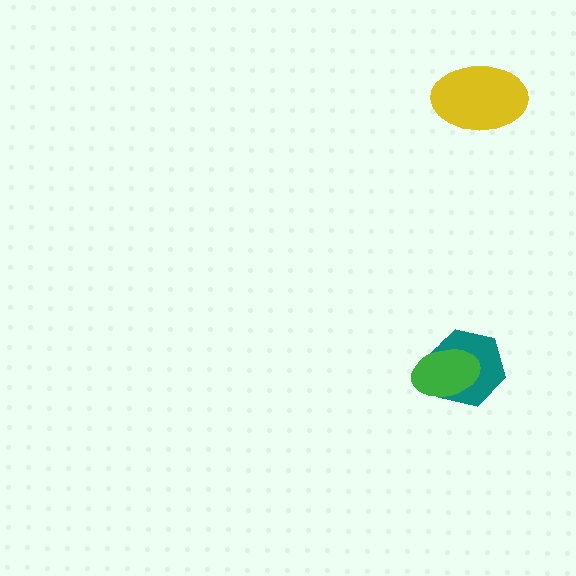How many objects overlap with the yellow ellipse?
0 objects overlap with the yellow ellipse.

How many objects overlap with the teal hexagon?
1 object overlaps with the teal hexagon.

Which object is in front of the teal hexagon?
The green ellipse is in front of the teal hexagon.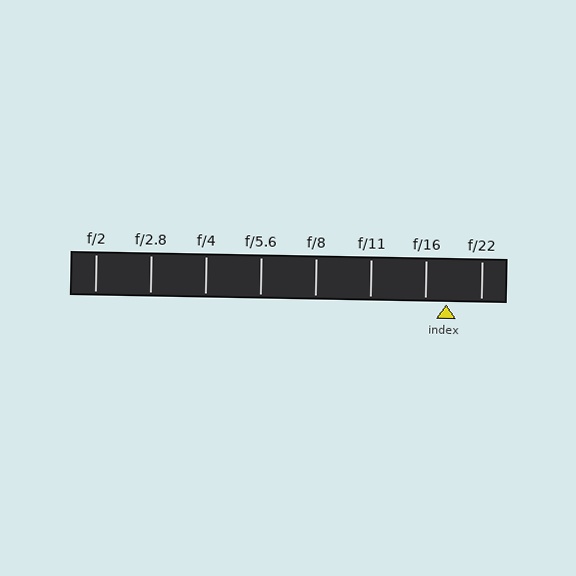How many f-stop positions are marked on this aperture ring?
There are 8 f-stop positions marked.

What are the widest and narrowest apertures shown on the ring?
The widest aperture shown is f/2 and the narrowest is f/22.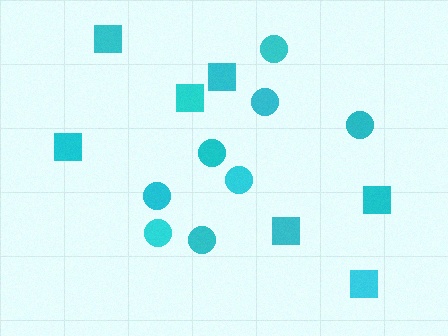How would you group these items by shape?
There are 2 groups: one group of squares (7) and one group of circles (8).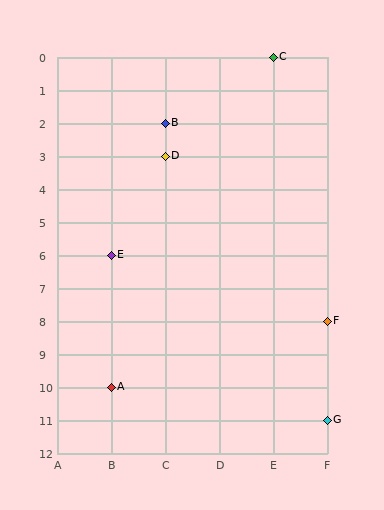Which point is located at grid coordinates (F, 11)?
Point G is at (F, 11).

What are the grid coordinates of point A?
Point A is at grid coordinates (B, 10).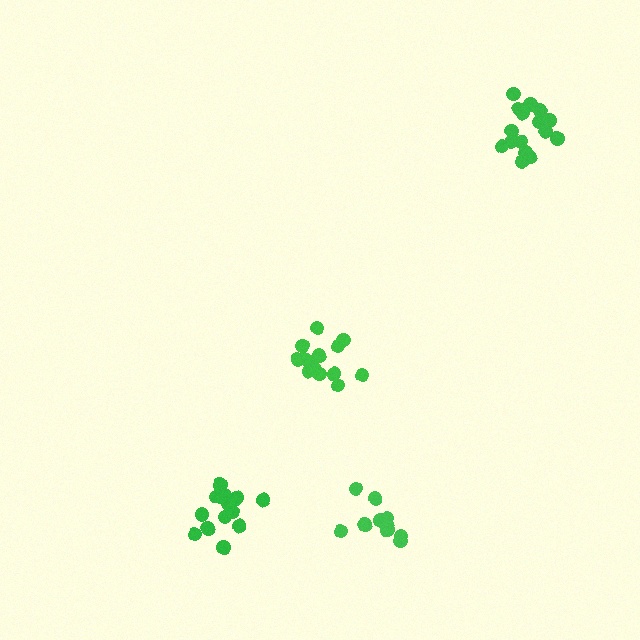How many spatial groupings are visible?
There are 4 spatial groupings.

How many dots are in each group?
Group 1: 12 dots, Group 2: 14 dots, Group 3: 15 dots, Group 4: 16 dots (57 total).